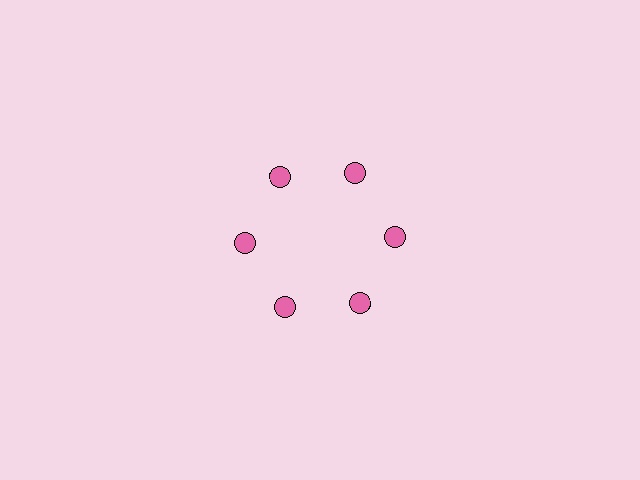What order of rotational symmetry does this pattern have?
This pattern has 6-fold rotational symmetry.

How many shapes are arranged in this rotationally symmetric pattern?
There are 6 shapes, arranged in 6 groups of 1.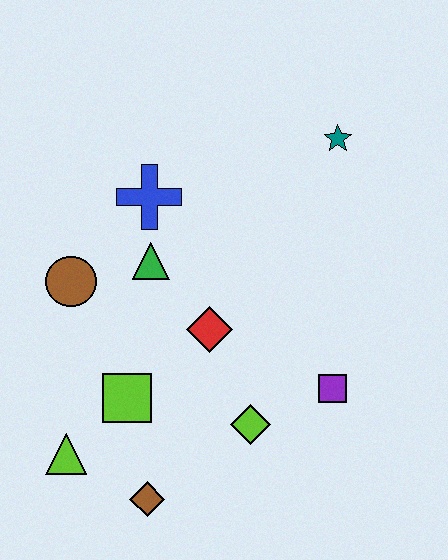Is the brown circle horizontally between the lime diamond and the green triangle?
No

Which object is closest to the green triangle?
The blue cross is closest to the green triangle.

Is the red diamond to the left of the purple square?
Yes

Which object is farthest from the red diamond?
The teal star is farthest from the red diamond.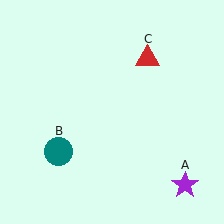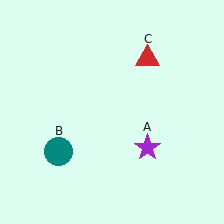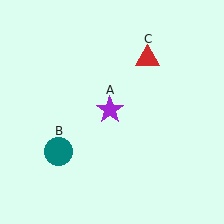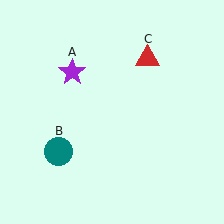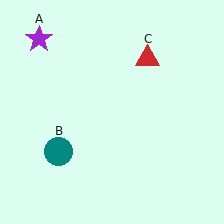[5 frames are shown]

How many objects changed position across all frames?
1 object changed position: purple star (object A).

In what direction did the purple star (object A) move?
The purple star (object A) moved up and to the left.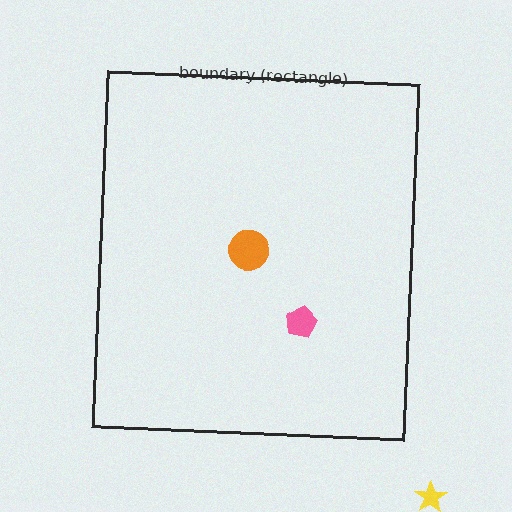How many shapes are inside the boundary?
2 inside, 1 outside.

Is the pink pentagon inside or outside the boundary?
Inside.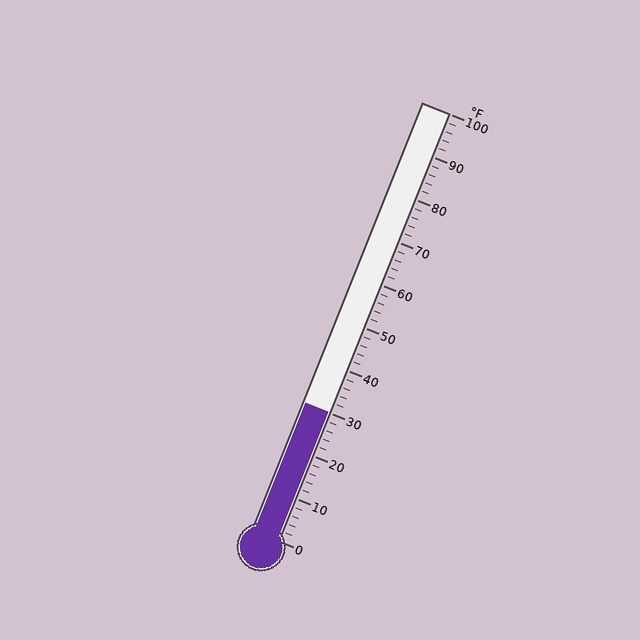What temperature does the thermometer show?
The thermometer shows approximately 30°F.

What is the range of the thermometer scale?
The thermometer scale ranges from 0°F to 100°F.